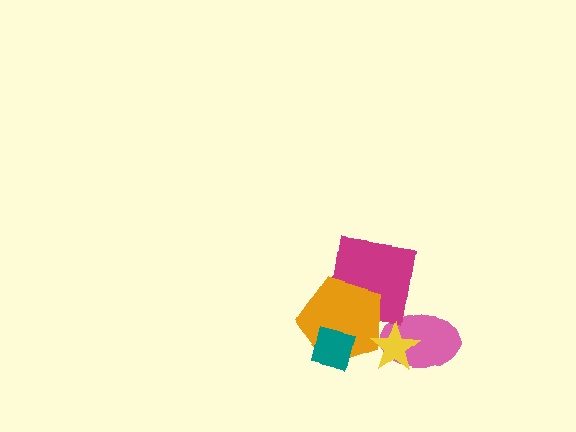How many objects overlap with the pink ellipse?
1 object overlaps with the pink ellipse.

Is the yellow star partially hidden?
No, no other shape covers it.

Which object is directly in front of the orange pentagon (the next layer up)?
The teal square is directly in front of the orange pentagon.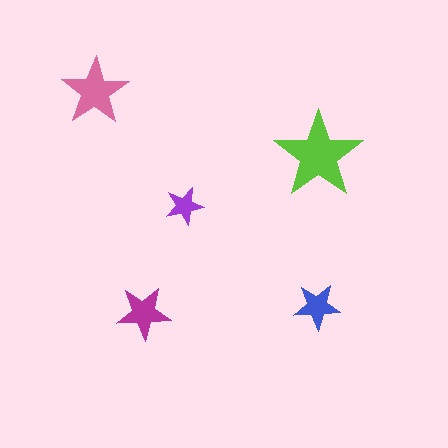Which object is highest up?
The pink star is topmost.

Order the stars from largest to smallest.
the lime one, the pink one, the magenta one, the blue one, the purple one.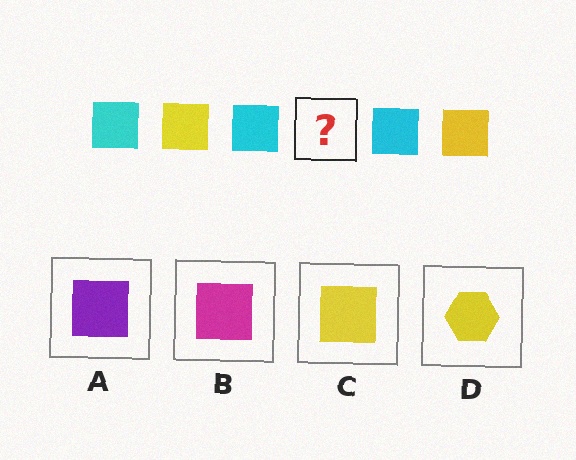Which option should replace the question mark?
Option C.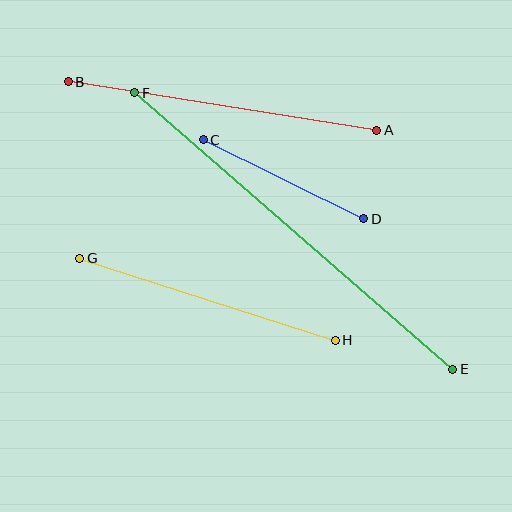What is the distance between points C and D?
The distance is approximately 179 pixels.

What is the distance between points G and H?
The distance is approximately 268 pixels.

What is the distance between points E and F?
The distance is approximately 421 pixels.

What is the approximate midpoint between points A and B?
The midpoint is at approximately (222, 106) pixels.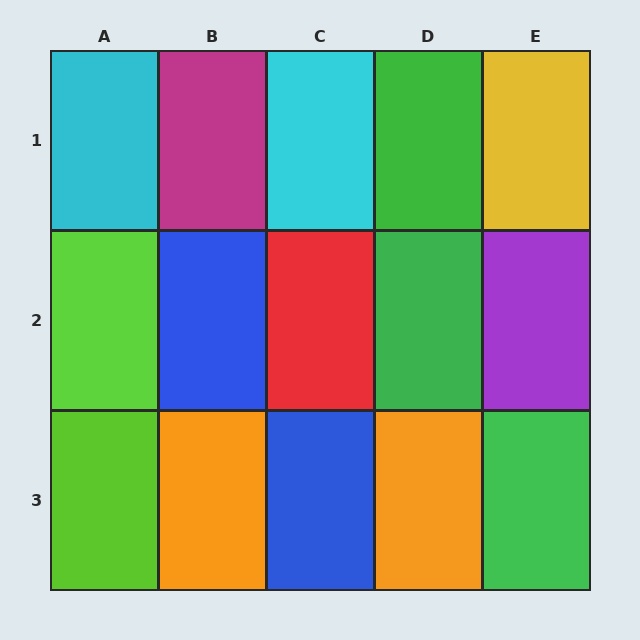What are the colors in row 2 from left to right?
Lime, blue, red, green, purple.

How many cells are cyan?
2 cells are cyan.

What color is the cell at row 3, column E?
Green.